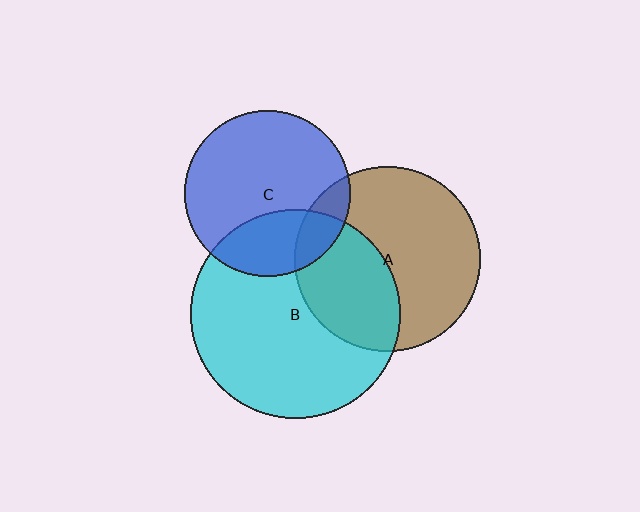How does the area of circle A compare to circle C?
Approximately 1.2 times.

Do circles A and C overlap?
Yes.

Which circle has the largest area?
Circle B (cyan).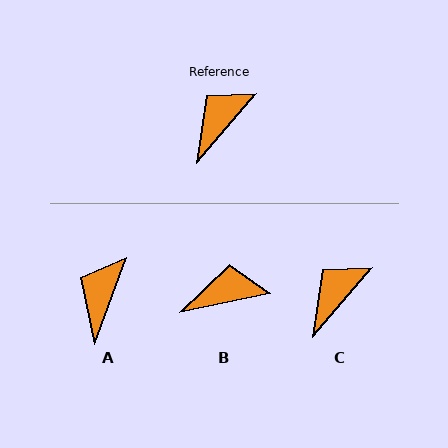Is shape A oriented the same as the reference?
No, it is off by about 20 degrees.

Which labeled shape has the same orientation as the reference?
C.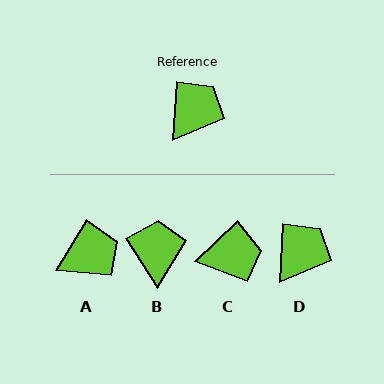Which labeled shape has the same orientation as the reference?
D.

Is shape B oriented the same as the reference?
No, it is off by about 36 degrees.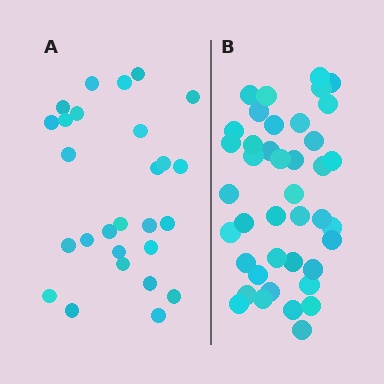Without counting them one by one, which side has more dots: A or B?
Region B (the right region) has more dots.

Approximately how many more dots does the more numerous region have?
Region B has approximately 15 more dots than region A.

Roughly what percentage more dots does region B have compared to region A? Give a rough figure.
About 50% more.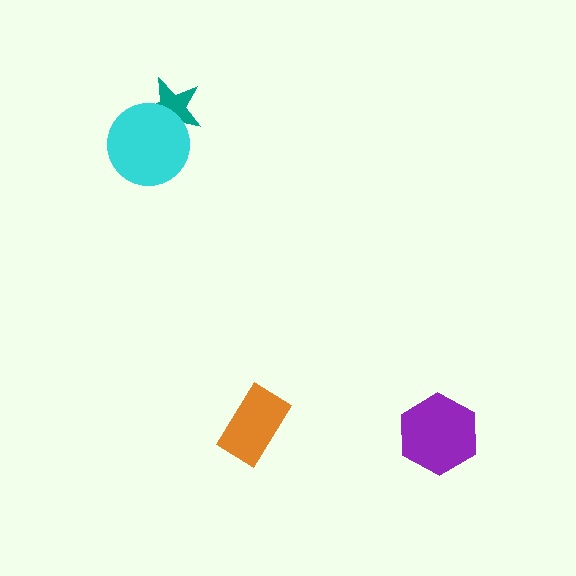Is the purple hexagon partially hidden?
No, no other shape covers it.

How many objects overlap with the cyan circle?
1 object overlaps with the cyan circle.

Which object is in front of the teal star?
The cyan circle is in front of the teal star.